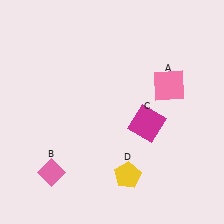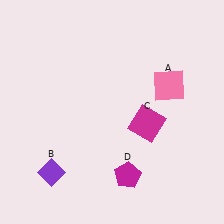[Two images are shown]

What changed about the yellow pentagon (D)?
In Image 1, D is yellow. In Image 2, it changed to magenta.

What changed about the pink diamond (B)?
In Image 1, B is pink. In Image 2, it changed to purple.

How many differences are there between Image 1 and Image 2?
There are 2 differences between the two images.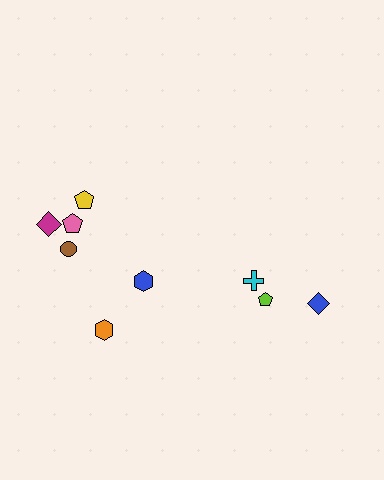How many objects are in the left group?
There are 6 objects.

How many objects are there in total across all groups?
There are 9 objects.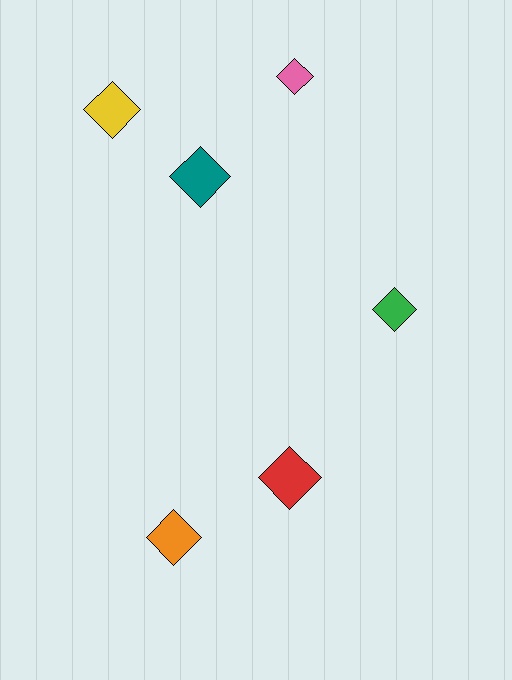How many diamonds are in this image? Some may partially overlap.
There are 6 diamonds.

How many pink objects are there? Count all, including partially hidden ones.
There is 1 pink object.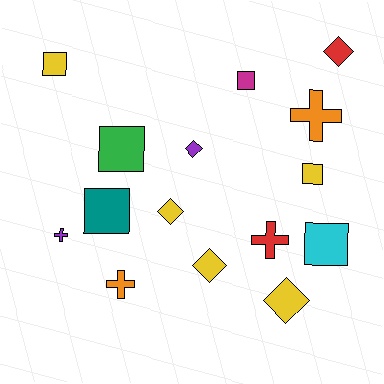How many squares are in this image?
There are 6 squares.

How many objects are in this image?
There are 15 objects.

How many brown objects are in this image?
There are no brown objects.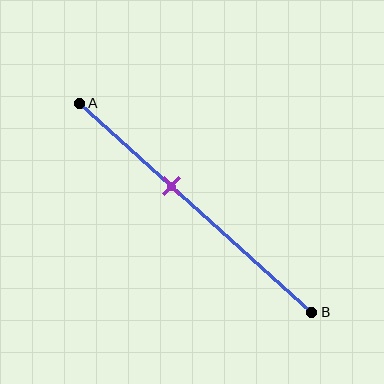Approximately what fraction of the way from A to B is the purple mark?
The purple mark is approximately 40% of the way from A to B.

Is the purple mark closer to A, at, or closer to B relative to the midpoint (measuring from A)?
The purple mark is closer to point A than the midpoint of segment AB.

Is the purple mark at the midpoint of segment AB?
No, the mark is at about 40% from A, not at the 50% midpoint.